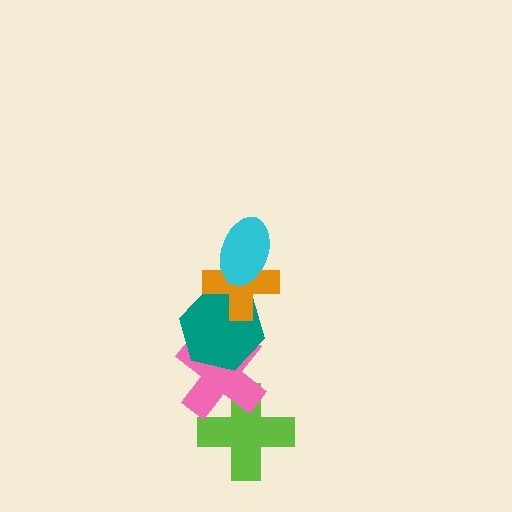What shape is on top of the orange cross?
The cyan ellipse is on top of the orange cross.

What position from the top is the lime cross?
The lime cross is 5th from the top.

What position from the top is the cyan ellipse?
The cyan ellipse is 1st from the top.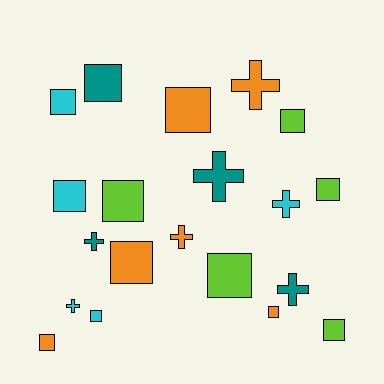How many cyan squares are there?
There are 3 cyan squares.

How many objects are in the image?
There are 20 objects.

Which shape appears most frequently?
Square, with 13 objects.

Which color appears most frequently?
Orange, with 6 objects.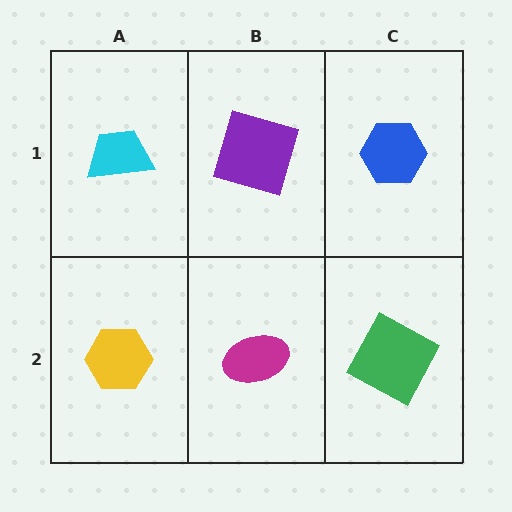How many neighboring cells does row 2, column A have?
2.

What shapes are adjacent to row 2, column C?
A blue hexagon (row 1, column C), a magenta ellipse (row 2, column B).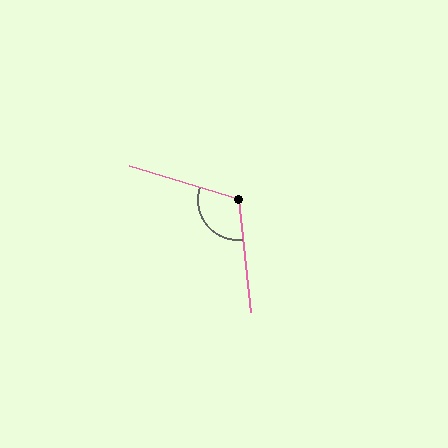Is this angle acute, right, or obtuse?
It is obtuse.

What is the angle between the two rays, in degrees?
Approximately 113 degrees.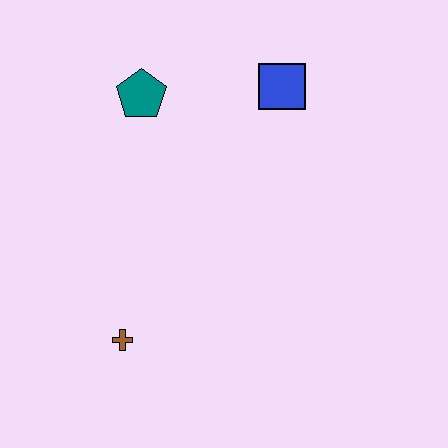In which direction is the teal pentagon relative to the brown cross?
The teal pentagon is above the brown cross.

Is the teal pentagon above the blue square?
No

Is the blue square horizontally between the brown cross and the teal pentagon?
No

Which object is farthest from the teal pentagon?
The brown cross is farthest from the teal pentagon.